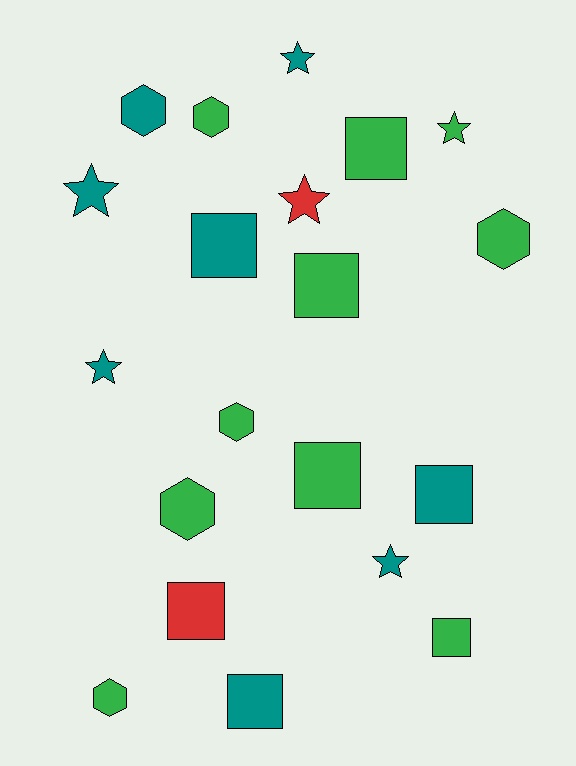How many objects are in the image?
There are 20 objects.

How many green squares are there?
There are 4 green squares.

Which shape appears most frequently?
Square, with 8 objects.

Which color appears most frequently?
Green, with 10 objects.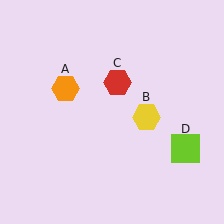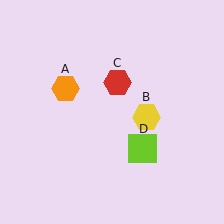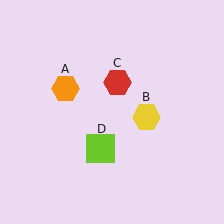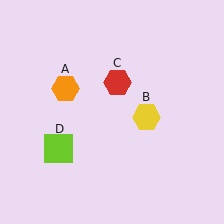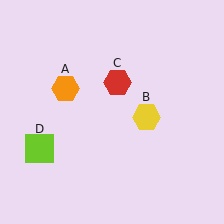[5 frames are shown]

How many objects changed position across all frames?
1 object changed position: lime square (object D).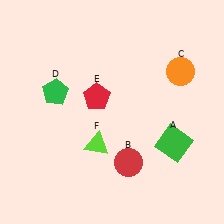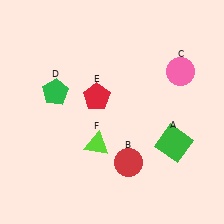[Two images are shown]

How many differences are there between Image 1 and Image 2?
There is 1 difference between the two images.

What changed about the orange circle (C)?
In Image 1, C is orange. In Image 2, it changed to pink.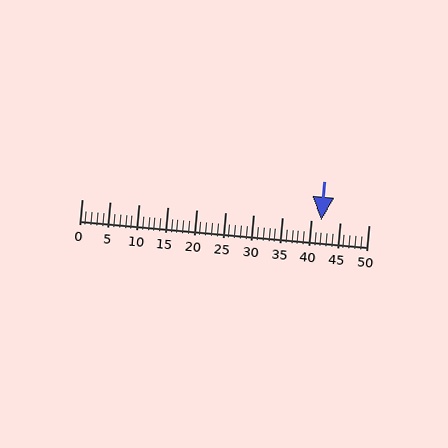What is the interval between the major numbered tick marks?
The major tick marks are spaced 5 units apart.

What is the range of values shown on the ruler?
The ruler shows values from 0 to 50.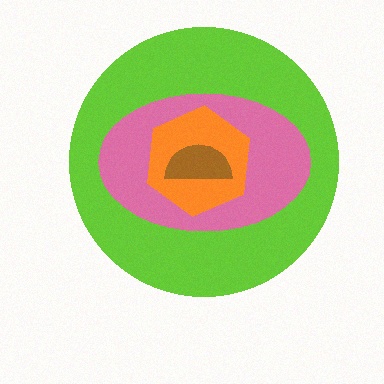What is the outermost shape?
The lime circle.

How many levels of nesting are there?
4.